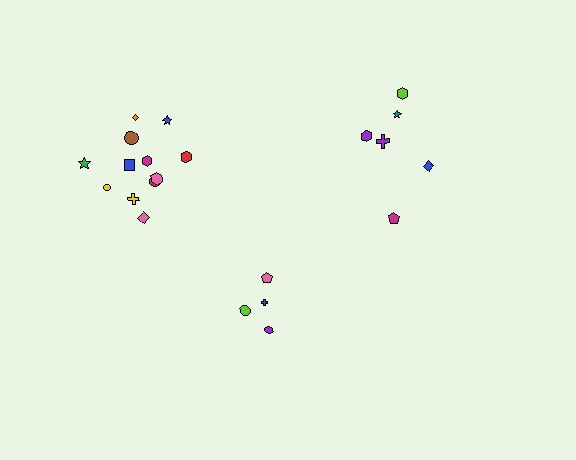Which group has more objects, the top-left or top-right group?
The top-left group.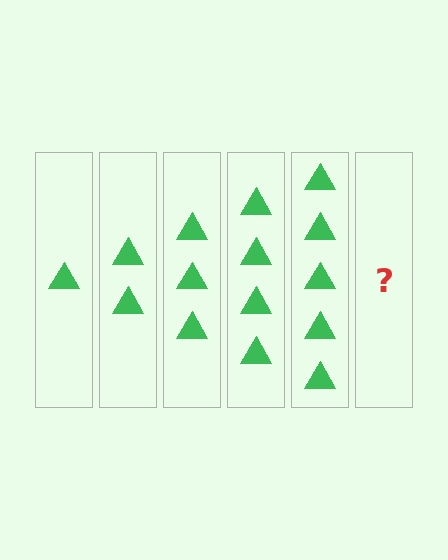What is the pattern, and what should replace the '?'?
The pattern is that each step adds one more triangle. The '?' should be 6 triangles.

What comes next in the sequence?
The next element should be 6 triangles.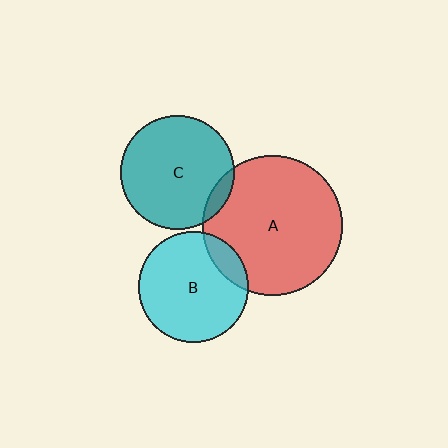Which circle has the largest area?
Circle A (red).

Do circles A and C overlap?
Yes.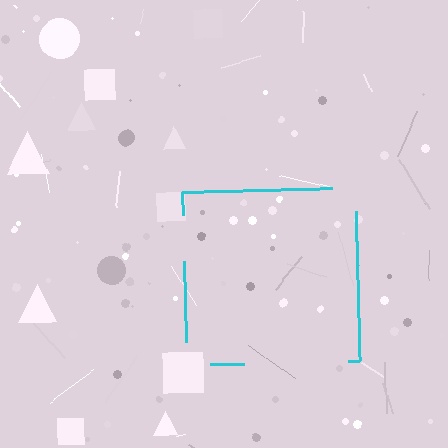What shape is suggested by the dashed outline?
The dashed outline suggests a square.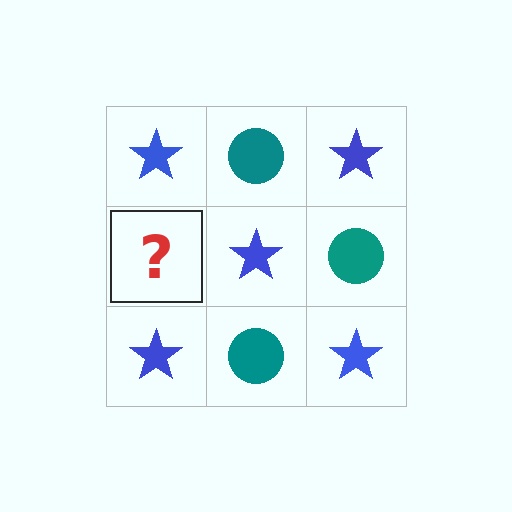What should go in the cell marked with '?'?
The missing cell should contain a teal circle.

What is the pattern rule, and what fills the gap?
The rule is that it alternates blue star and teal circle in a checkerboard pattern. The gap should be filled with a teal circle.